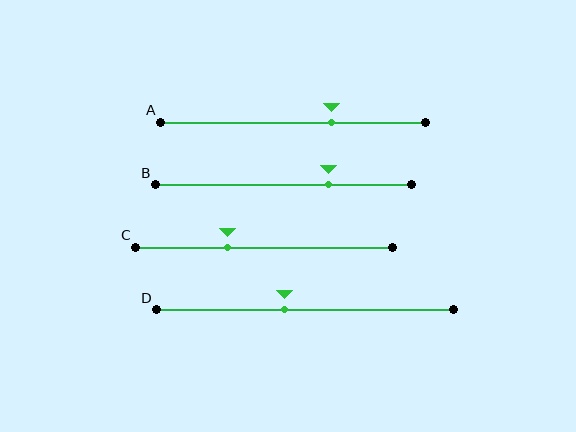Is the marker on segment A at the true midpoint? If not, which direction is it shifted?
No, the marker on segment A is shifted to the right by about 14% of the segment length.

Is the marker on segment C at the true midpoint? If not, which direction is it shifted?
No, the marker on segment C is shifted to the left by about 14% of the segment length.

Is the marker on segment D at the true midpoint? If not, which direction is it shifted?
No, the marker on segment D is shifted to the left by about 7% of the segment length.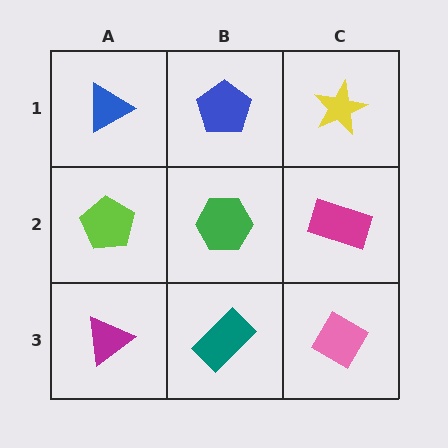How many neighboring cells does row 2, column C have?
3.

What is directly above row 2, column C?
A yellow star.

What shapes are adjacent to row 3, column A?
A lime pentagon (row 2, column A), a teal rectangle (row 3, column B).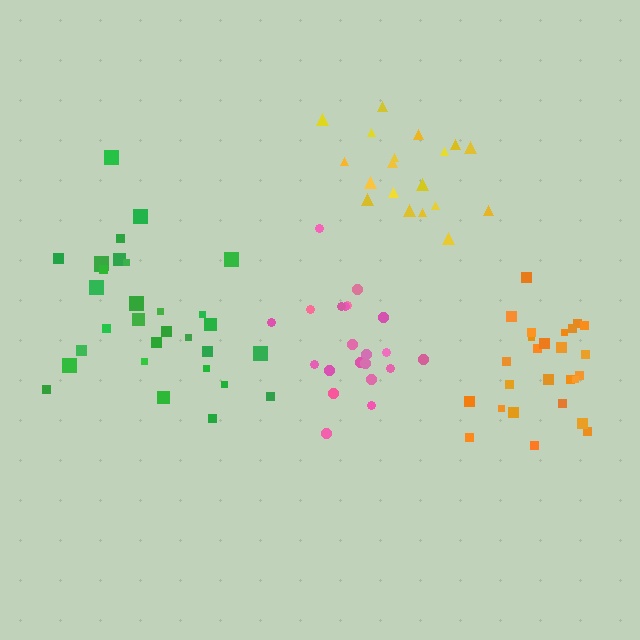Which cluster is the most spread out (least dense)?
Green.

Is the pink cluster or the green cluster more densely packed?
Pink.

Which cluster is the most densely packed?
Orange.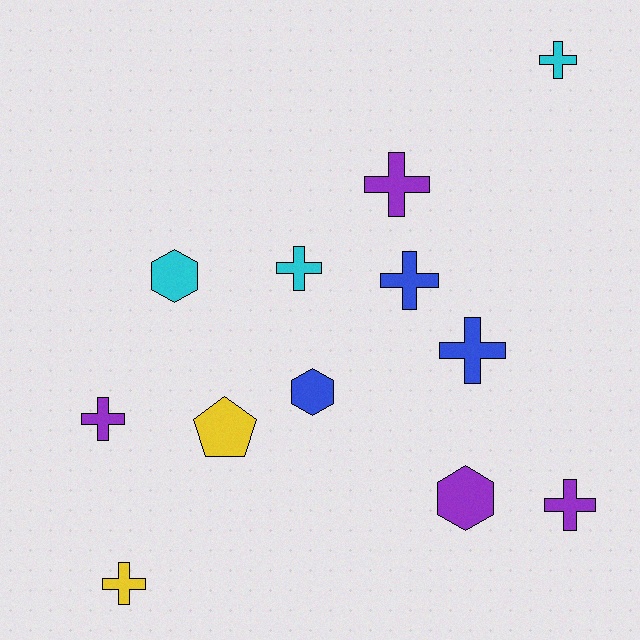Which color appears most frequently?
Purple, with 4 objects.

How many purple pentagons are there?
There are no purple pentagons.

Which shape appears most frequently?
Cross, with 8 objects.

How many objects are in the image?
There are 12 objects.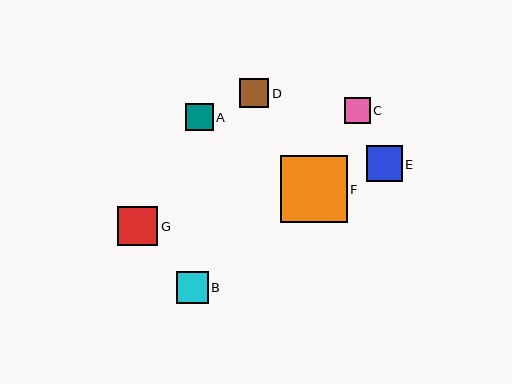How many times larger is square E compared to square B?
Square E is approximately 1.1 times the size of square B.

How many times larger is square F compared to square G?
Square F is approximately 1.7 times the size of square G.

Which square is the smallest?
Square C is the smallest with a size of approximately 25 pixels.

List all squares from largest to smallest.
From largest to smallest: F, G, E, B, D, A, C.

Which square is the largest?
Square F is the largest with a size of approximately 67 pixels.